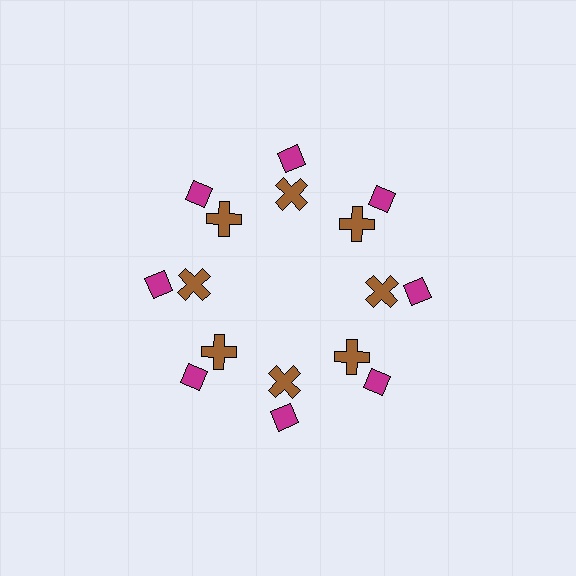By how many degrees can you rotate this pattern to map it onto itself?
The pattern maps onto itself every 45 degrees of rotation.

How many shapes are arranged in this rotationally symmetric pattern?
There are 16 shapes, arranged in 8 groups of 2.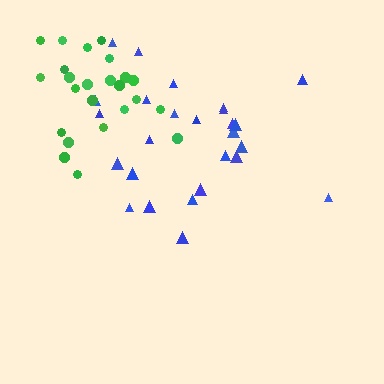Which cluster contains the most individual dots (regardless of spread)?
Blue (26).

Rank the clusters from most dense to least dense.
green, blue.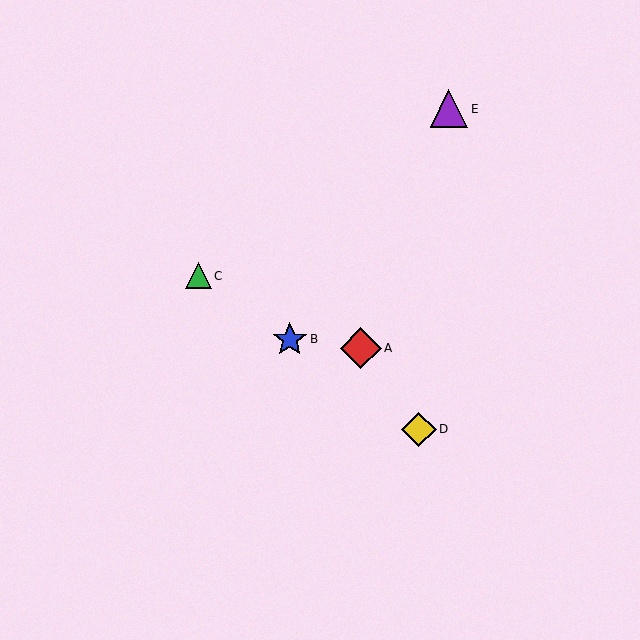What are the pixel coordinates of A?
Object A is at (361, 348).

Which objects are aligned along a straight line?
Objects B, C, D are aligned along a straight line.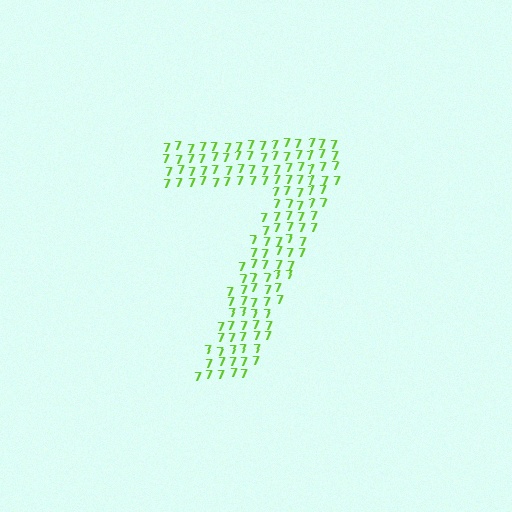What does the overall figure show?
The overall figure shows the digit 7.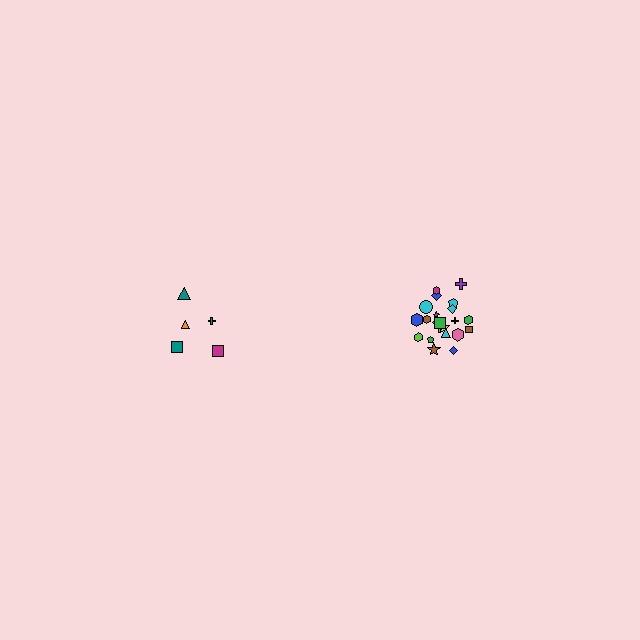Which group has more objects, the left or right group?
The right group.